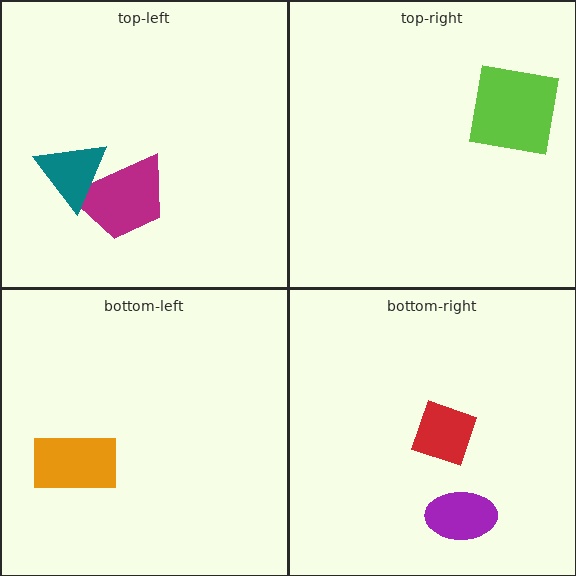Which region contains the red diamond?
The bottom-right region.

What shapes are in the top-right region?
The lime square.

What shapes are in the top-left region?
The magenta trapezoid, the teal triangle.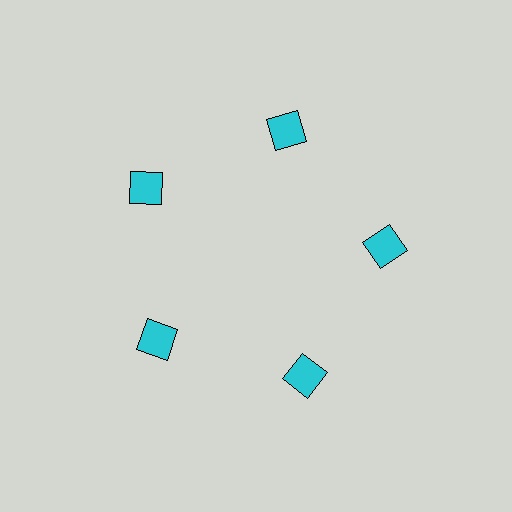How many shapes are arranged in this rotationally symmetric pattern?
There are 5 shapes, arranged in 5 groups of 1.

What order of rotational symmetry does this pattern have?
This pattern has 5-fold rotational symmetry.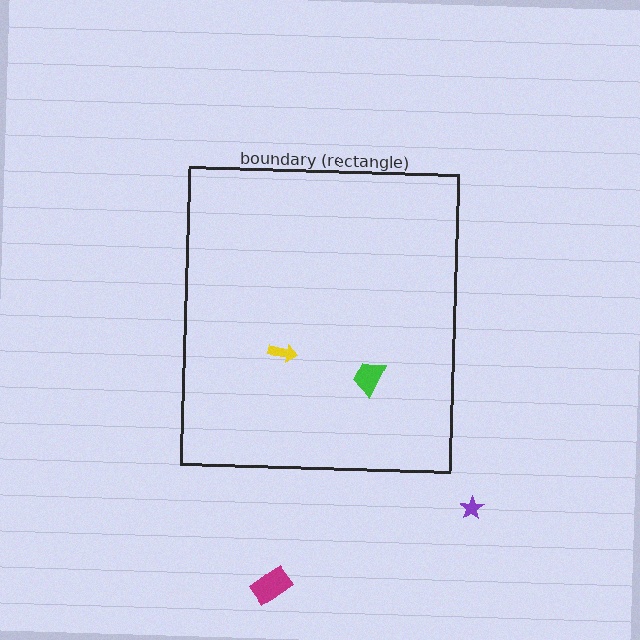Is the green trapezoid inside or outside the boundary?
Inside.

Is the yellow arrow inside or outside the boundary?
Inside.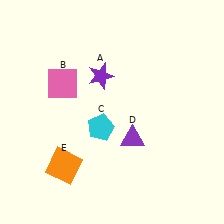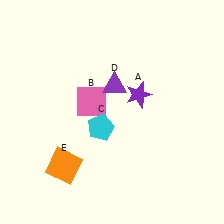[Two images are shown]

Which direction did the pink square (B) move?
The pink square (B) moved right.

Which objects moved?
The objects that moved are: the purple star (A), the pink square (B), the purple triangle (D).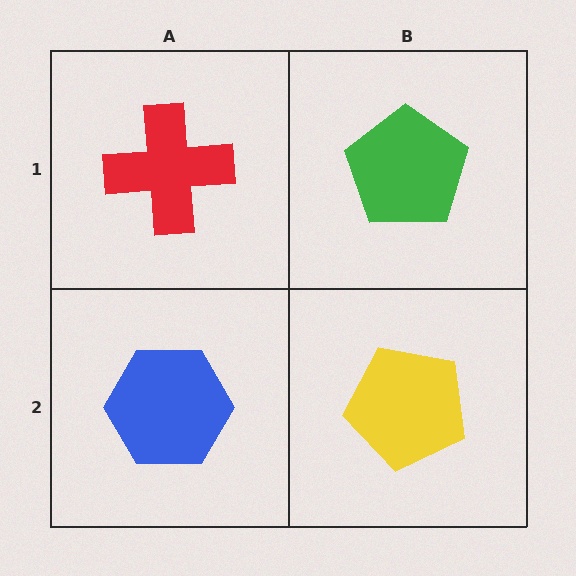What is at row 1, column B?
A green pentagon.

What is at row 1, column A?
A red cross.